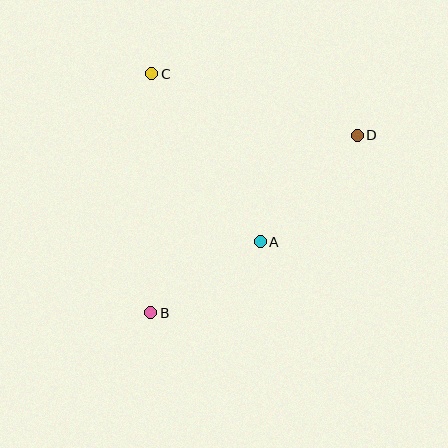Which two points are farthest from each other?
Points B and D are farthest from each other.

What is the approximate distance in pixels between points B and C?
The distance between B and C is approximately 239 pixels.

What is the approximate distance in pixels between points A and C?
The distance between A and C is approximately 200 pixels.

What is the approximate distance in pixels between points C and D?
The distance between C and D is approximately 215 pixels.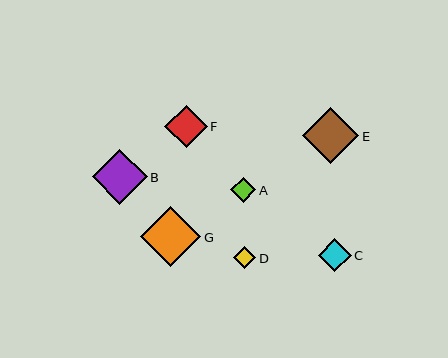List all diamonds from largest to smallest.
From largest to smallest: G, E, B, F, C, A, D.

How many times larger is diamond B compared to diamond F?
Diamond B is approximately 1.3 times the size of diamond F.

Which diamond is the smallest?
Diamond D is the smallest with a size of approximately 22 pixels.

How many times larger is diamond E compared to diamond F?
Diamond E is approximately 1.3 times the size of diamond F.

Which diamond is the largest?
Diamond G is the largest with a size of approximately 60 pixels.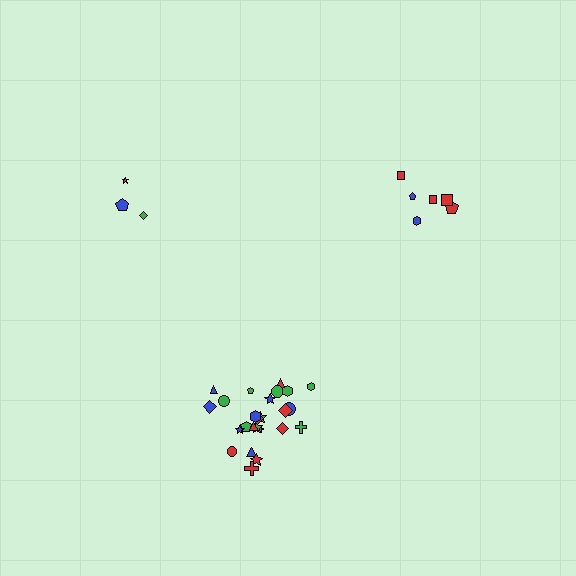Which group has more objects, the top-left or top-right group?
The top-right group.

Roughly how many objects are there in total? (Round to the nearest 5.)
Roughly 35 objects in total.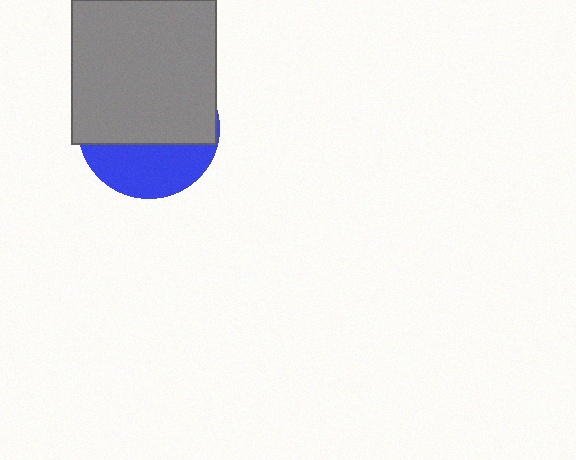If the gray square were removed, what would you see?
You would see the complete blue circle.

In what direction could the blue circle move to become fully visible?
The blue circle could move down. That would shift it out from behind the gray square entirely.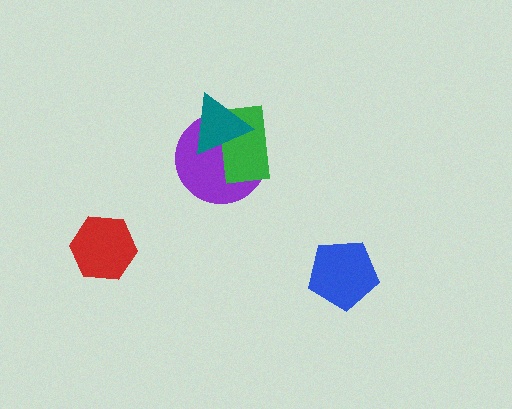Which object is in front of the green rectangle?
The teal triangle is in front of the green rectangle.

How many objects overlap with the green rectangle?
2 objects overlap with the green rectangle.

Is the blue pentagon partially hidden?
No, no other shape covers it.